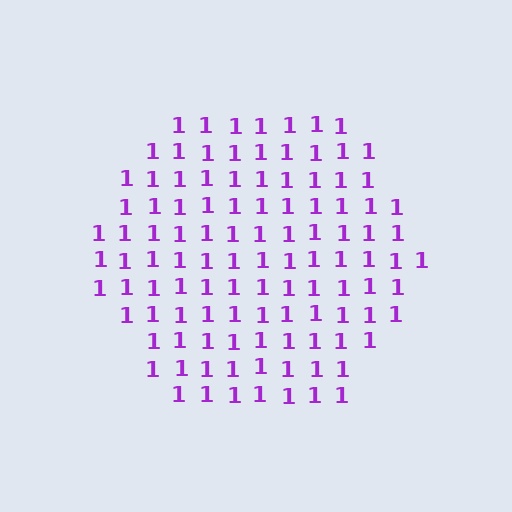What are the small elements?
The small elements are digit 1's.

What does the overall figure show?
The overall figure shows a hexagon.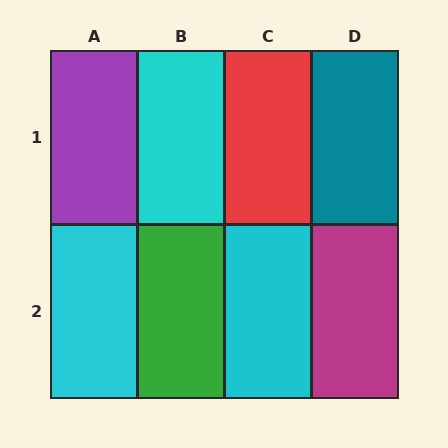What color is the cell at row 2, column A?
Cyan.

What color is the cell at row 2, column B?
Green.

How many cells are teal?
1 cell is teal.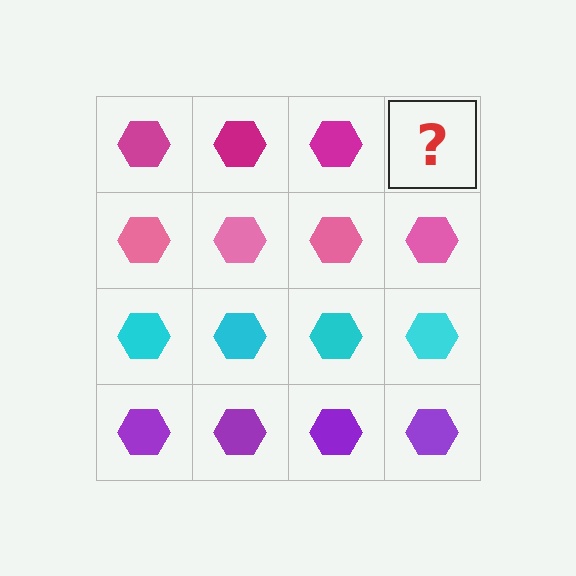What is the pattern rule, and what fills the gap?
The rule is that each row has a consistent color. The gap should be filled with a magenta hexagon.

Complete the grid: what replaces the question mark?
The question mark should be replaced with a magenta hexagon.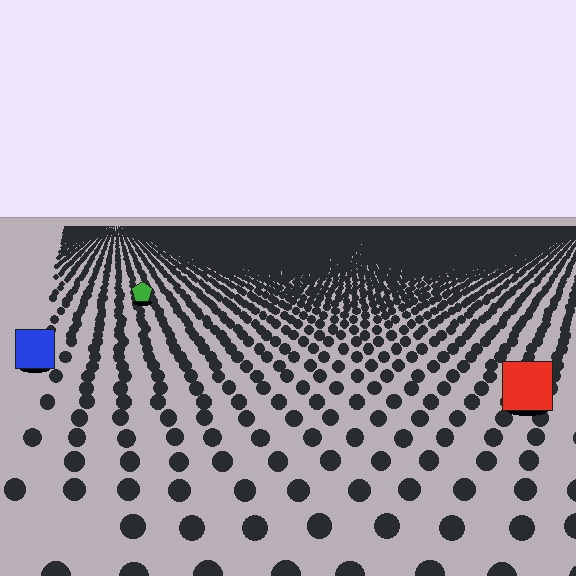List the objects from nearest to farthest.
From nearest to farthest: the red square, the blue square, the green pentagon.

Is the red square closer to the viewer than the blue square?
Yes. The red square is closer — you can tell from the texture gradient: the ground texture is coarser near it.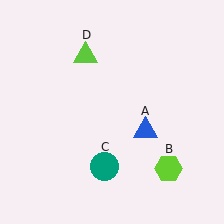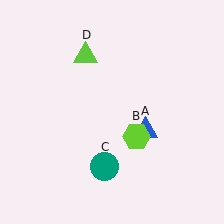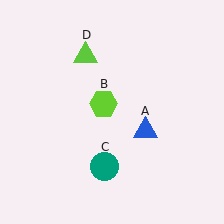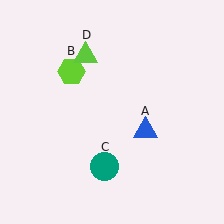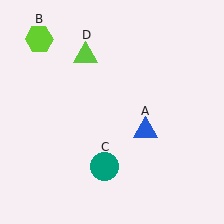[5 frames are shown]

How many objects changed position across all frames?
1 object changed position: lime hexagon (object B).